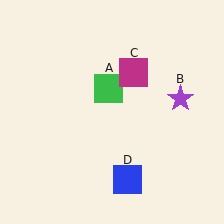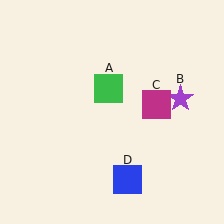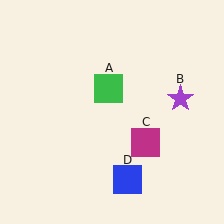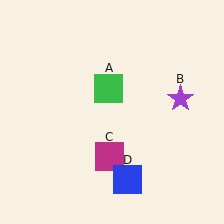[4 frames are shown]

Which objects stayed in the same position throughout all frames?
Green square (object A) and purple star (object B) and blue square (object D) remained stationary.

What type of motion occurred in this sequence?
The magenta square (object C) rotated clockwise around the center of the scene.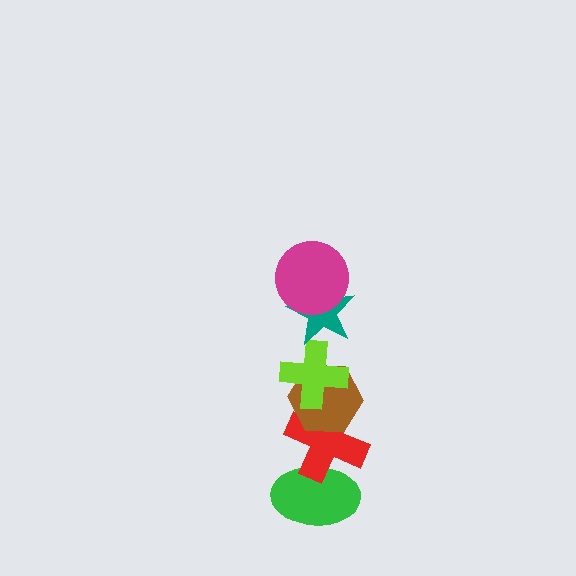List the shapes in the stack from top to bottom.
From top to bottom: the magenta circle, the teal star, the lime cross, the brown hexagon, the red cross, the green ellipse.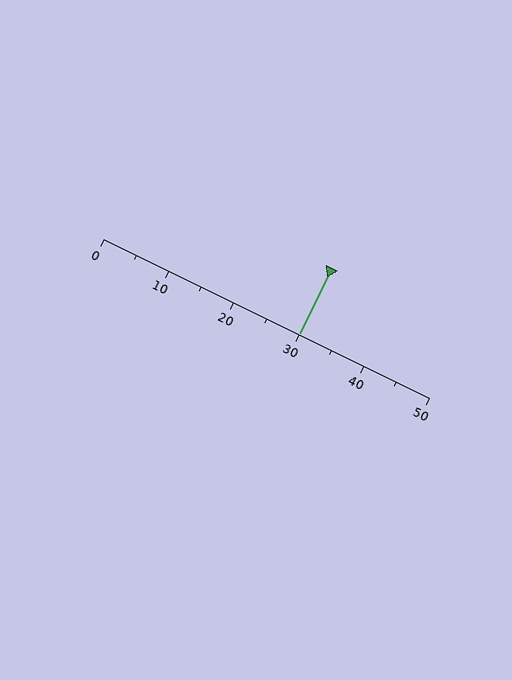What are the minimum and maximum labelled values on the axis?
The axis runs from 0 to 50.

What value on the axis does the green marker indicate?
The marker indicates approximately 30.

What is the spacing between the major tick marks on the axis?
The major ticks are spaced 10 apart.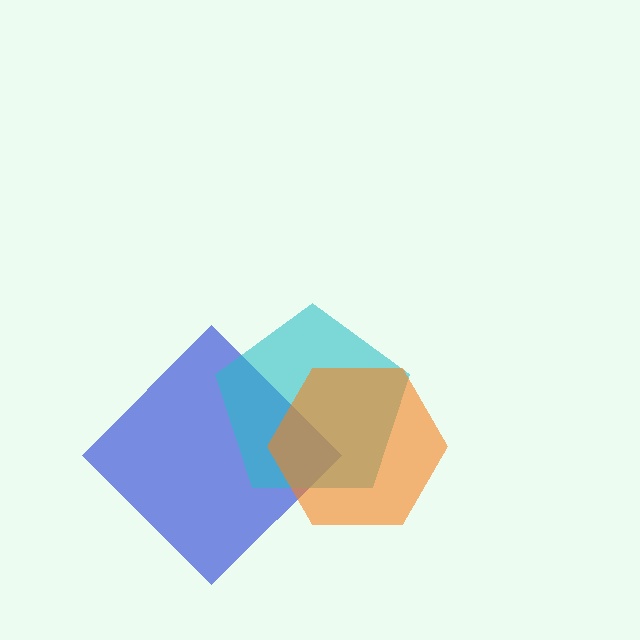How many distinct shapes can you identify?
There are 3 distinct shapes: a blue diamond, a cyan pentagon, an orange hexagon.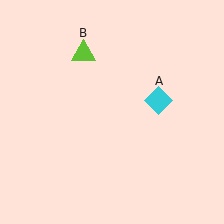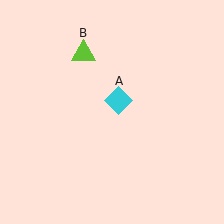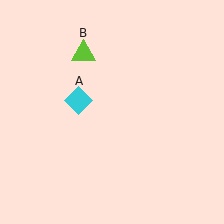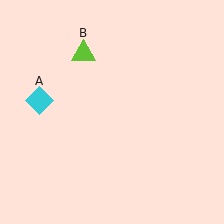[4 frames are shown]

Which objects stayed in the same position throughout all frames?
Lime triangle (object B) remained stationary.